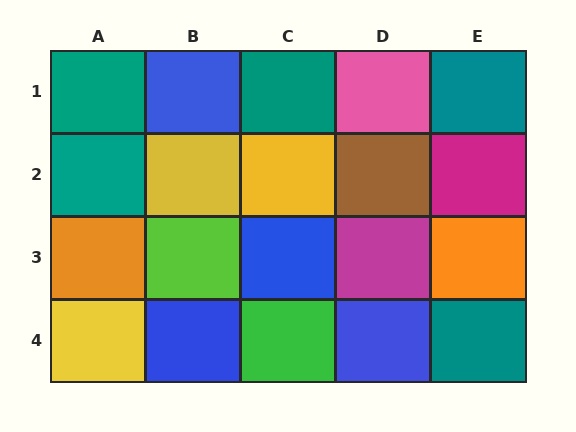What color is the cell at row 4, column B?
Blue.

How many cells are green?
1 cell is green.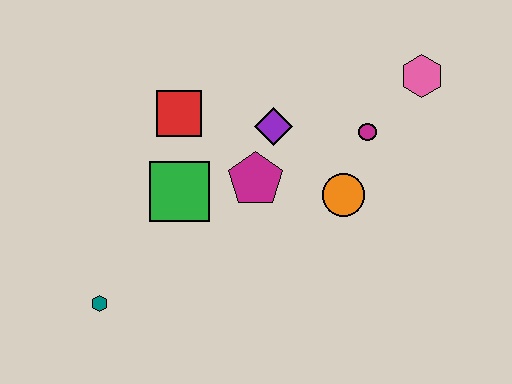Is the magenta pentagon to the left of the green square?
No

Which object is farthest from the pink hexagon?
The teal hexagon is farthest from the pink hexagon.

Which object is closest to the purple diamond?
The magenta pentagon is closest to the purple diamond.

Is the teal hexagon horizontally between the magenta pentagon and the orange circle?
No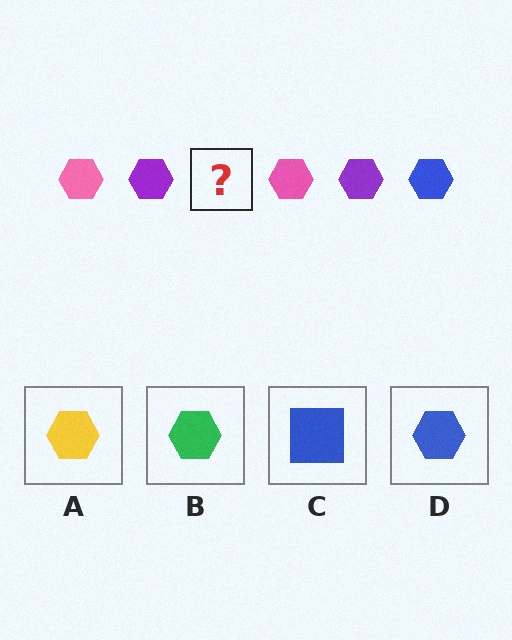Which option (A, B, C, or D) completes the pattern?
D.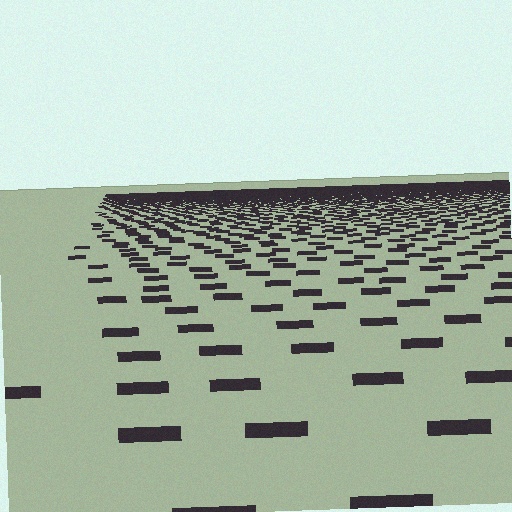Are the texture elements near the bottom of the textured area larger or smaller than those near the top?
Larger. Near the bottom, elements are closer to the viewer and appear at a bigger on-screen size.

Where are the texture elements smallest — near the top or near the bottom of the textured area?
Near the top.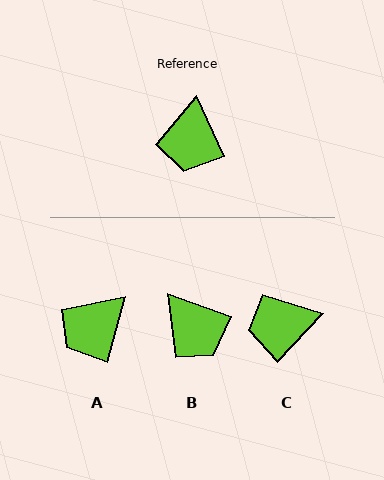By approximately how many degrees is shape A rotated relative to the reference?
Approximately 39 degrees clockwise.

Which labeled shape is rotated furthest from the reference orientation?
C, about 68 degrees away.